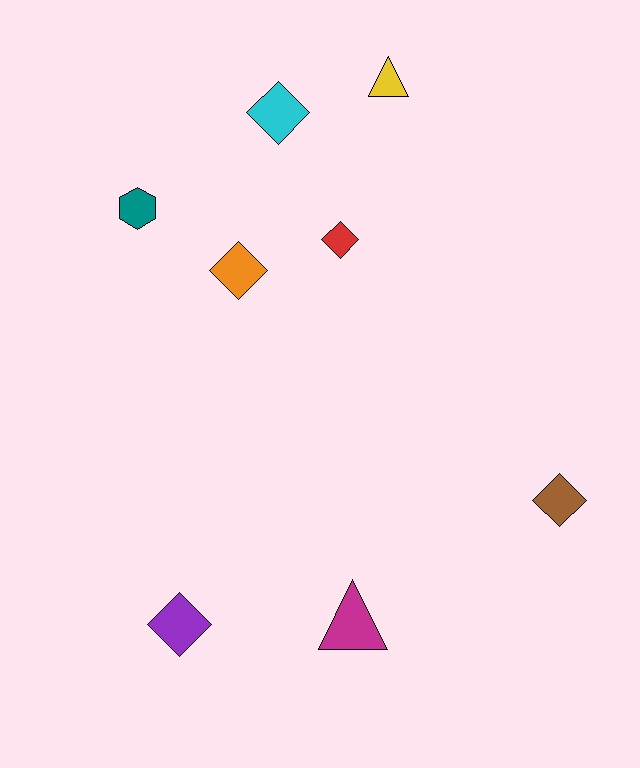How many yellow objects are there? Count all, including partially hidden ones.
There is 1 yellow object.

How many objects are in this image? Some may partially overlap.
There are 8 objects.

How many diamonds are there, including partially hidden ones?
There are 5 diamonds.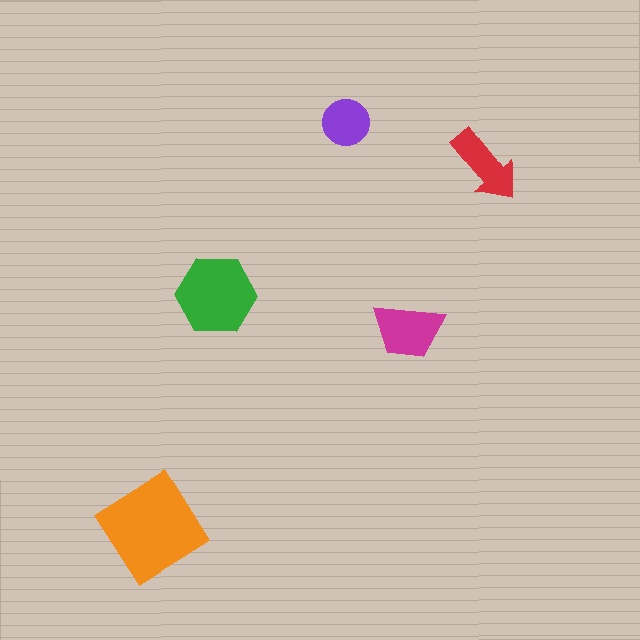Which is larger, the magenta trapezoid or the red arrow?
The magenta trapezoid.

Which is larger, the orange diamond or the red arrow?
The orange diamond.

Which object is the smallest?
The purple circle.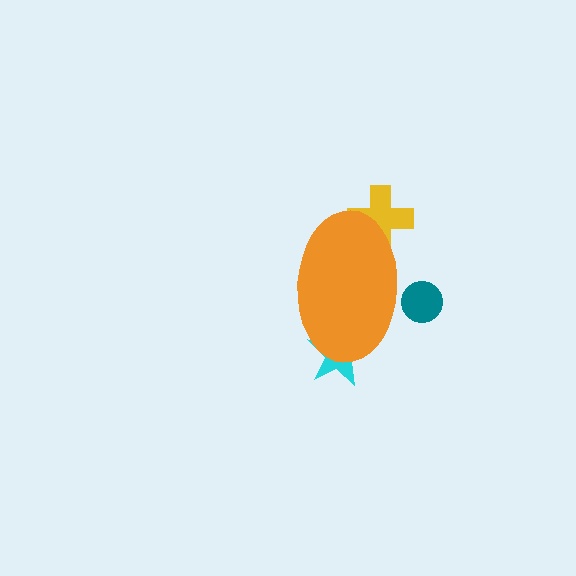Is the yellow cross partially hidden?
Yes, the yellow cross is partially hidden behind the orange ellipse.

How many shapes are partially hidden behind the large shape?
3 shapes are partially hidden.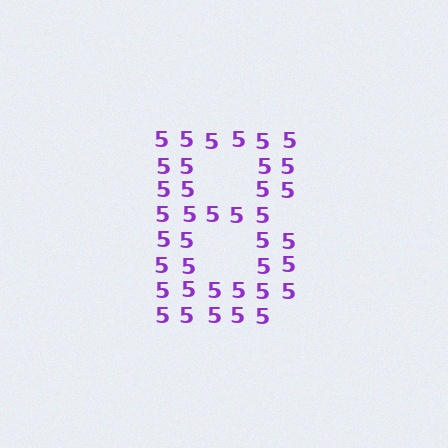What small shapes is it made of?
It is made of small digit 5's.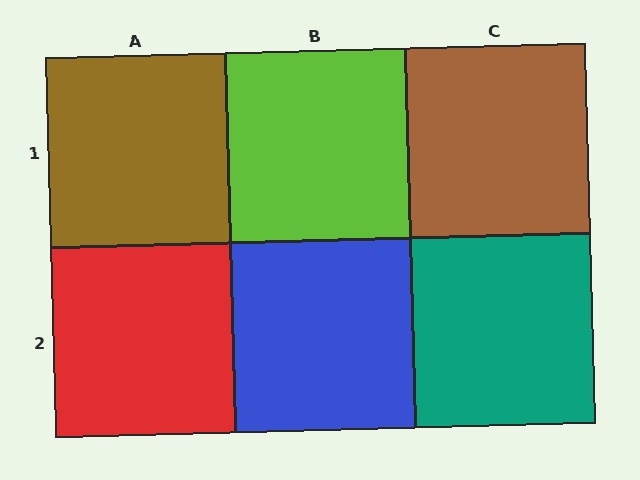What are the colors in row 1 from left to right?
Brown, lime, brown.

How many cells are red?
1 cell is red.